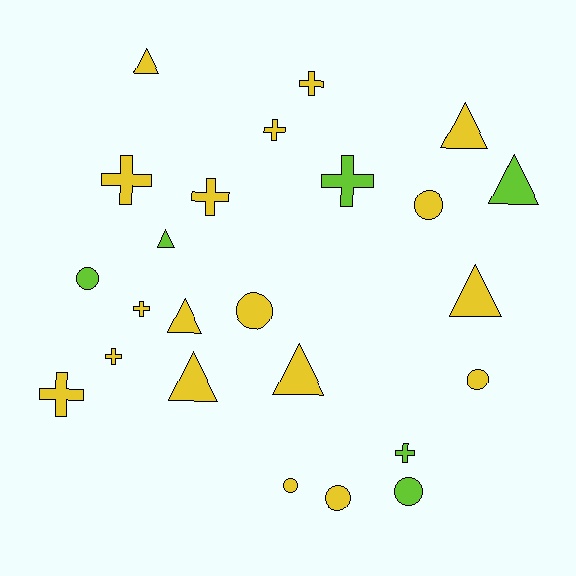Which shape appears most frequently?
Cross, with 9 objects.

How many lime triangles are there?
There are 2 lime triangles.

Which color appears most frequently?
Yellow, with 18 objects.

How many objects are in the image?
There are 24 objects.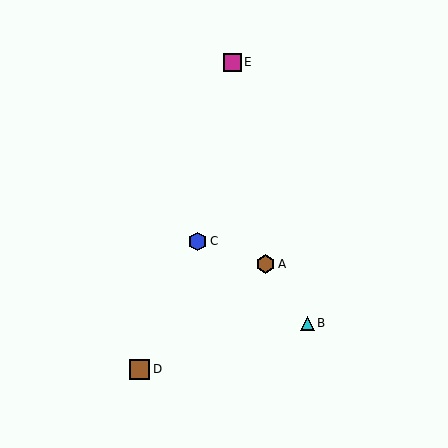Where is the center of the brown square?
The center of the brown square is at (140, 369).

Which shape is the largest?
The brown square (labeled D) is the largest.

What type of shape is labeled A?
Shape A is a brown hexagon.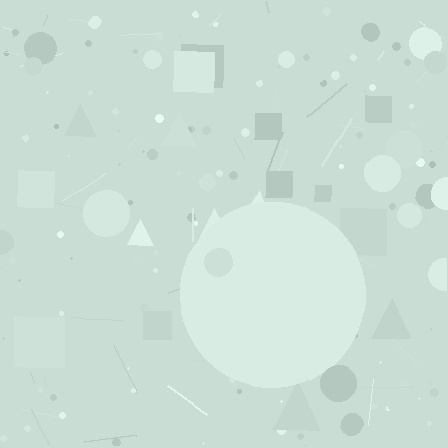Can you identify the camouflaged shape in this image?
The camouflaged shape is a circle.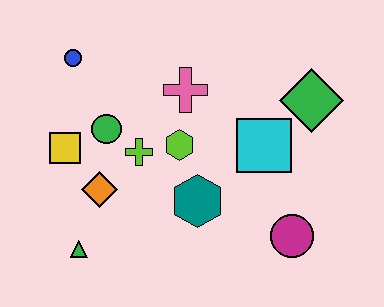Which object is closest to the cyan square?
The green diamond is closest to the cyan square.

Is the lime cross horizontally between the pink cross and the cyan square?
No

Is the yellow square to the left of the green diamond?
Yes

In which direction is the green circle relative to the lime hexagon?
The green circle is to the left of the lime hexagon.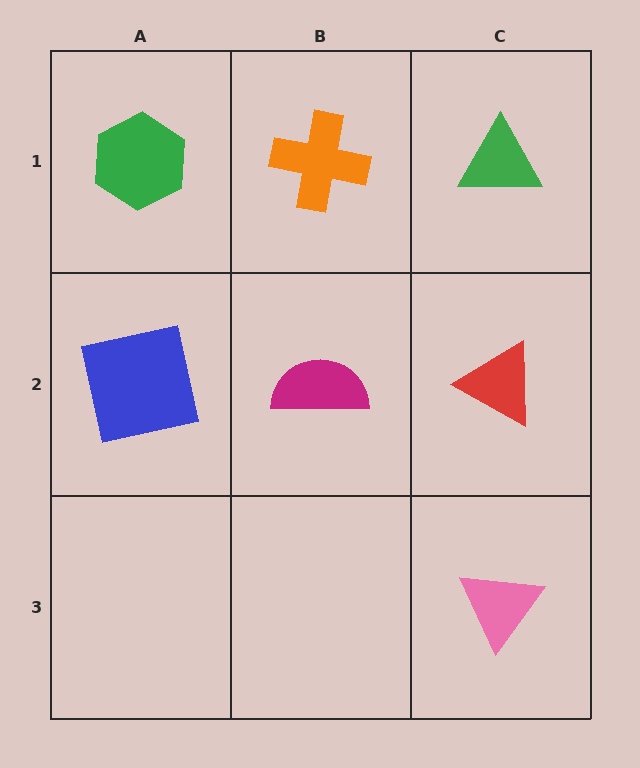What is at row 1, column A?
A green hexagon.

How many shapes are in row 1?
3 shapes.